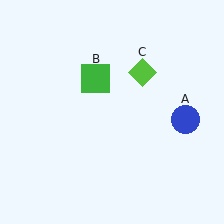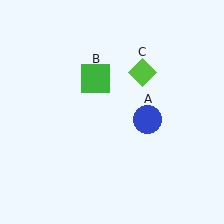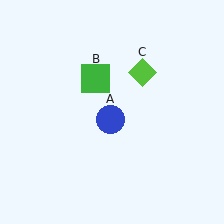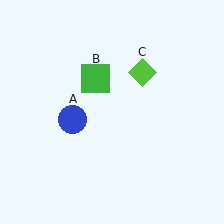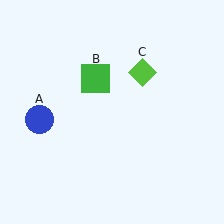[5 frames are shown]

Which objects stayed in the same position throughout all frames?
Green square (object B) and lime diamond (object C) remained stationary.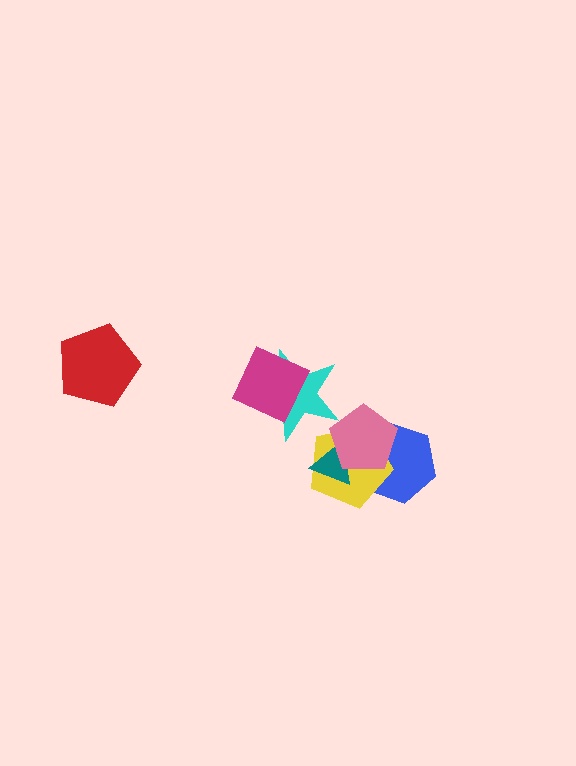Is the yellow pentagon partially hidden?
Yes, it is partially covered by another shape.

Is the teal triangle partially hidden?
Yes, it is partially covered by another shape.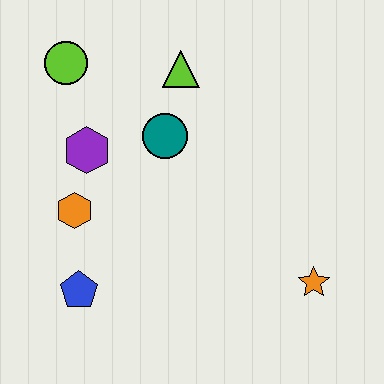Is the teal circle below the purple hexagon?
No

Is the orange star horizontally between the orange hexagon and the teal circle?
No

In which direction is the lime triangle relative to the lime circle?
The lime triangle is to the right of the lime circle.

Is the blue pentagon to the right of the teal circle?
No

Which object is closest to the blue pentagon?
The orange hexagon is closest to the blue pentagon.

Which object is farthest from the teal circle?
The orange star is farthest from the teal circle.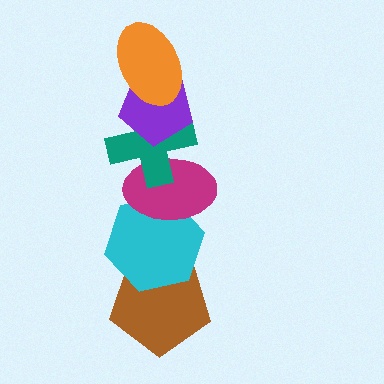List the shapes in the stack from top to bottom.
From top to bottom: the orange ellipse, the purple pentagon, the teal cross, the magenta ellipse, the cyan hexagon, the brown pentagon.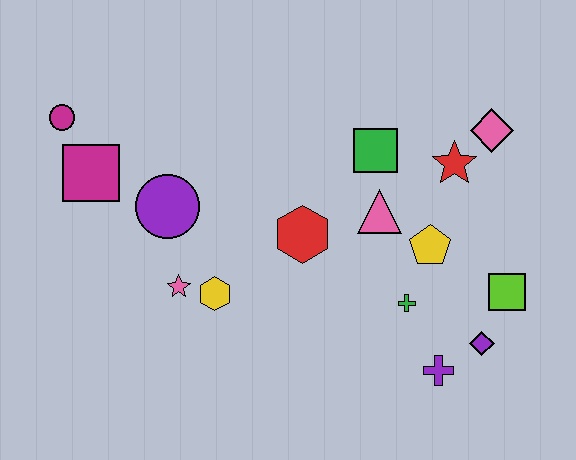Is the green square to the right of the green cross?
No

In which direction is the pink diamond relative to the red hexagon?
The pink diamond is to the right of the red hexagon.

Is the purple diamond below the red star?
Yes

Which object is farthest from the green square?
The magenta circle is farthest from the green square.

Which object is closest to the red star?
The pink diamond is closest to the red star.